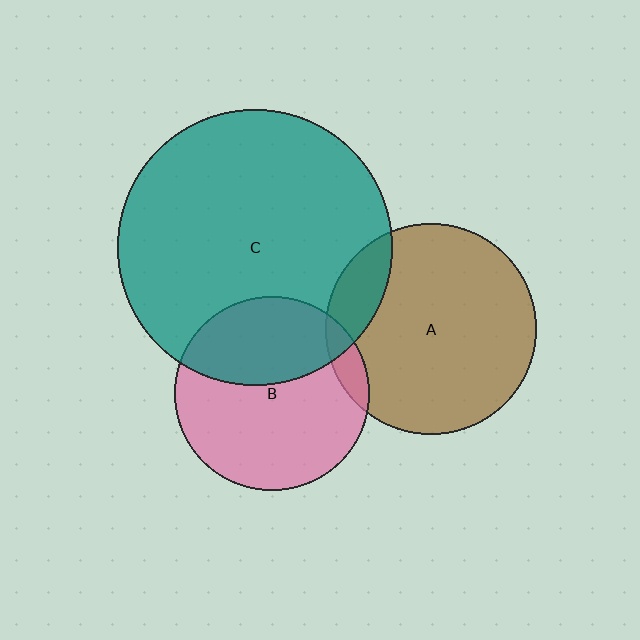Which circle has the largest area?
Circle C (teal).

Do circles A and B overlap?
Yes.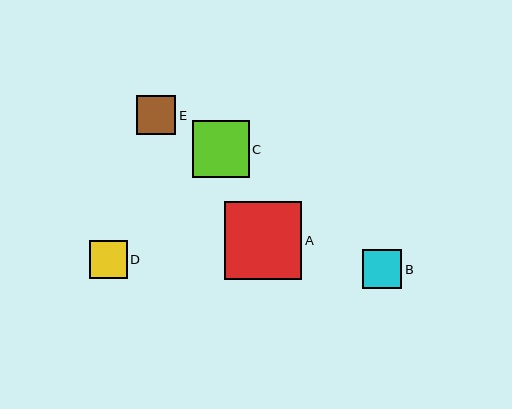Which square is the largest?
Square A is the largest with a size of approximately 77 pixels.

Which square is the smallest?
Square D is the smallest with a size of approximately 37 pixels.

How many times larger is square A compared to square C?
Square A is approximately 1.4 times the size of square C.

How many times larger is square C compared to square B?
Square C is approximately 1.5 times the size of square B.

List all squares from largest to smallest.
From largest to smallest: A, C, E, B, D.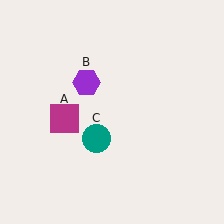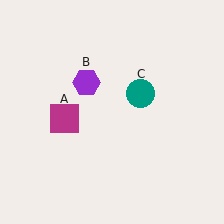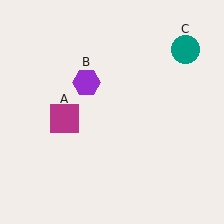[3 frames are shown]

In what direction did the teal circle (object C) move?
The teal circle (object C) moved up and to the right.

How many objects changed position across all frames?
1 object changed position: teal circle (object C).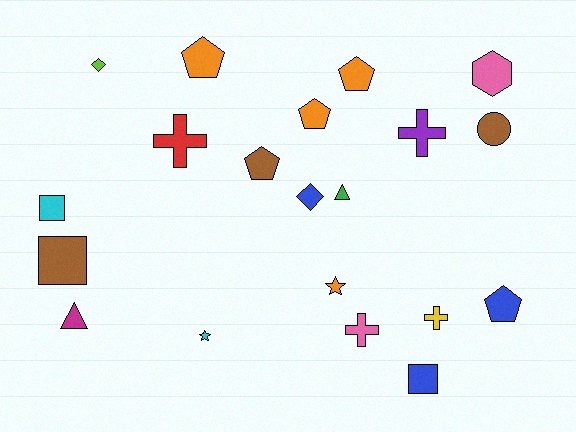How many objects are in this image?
There are 20 objects.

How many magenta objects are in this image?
There is 1 magenta object.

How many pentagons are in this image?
There are 5 pentagons.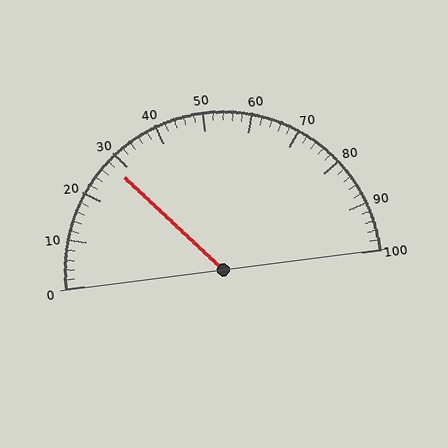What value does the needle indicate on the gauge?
The needle indicates approximately 28.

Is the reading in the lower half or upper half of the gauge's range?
The reading is in the lower half of the range (0 to 100).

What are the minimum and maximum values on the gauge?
The gauge ranges from 0 to 100.